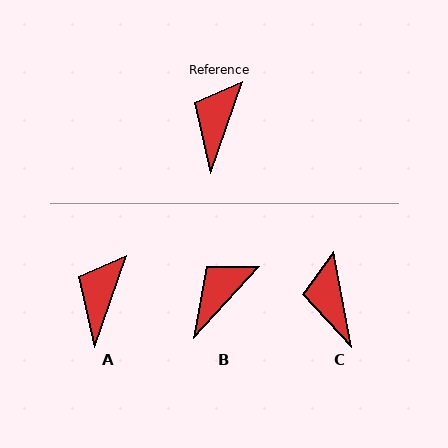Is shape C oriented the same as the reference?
No, it is off by about 30 degrees.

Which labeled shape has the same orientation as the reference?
A.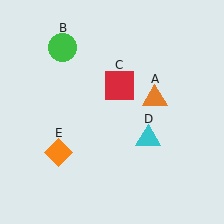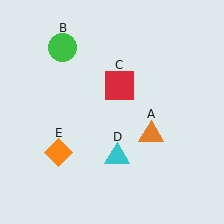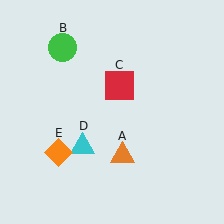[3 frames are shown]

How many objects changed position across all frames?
2 objects changed position: orange triangle (object A), cyan triangle (object D).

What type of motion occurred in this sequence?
The orange triangle (object A), cyan triangle (object D) rotated clockwise around the center of the scene.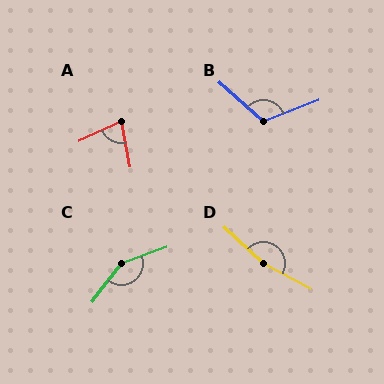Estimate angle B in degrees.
Approximately 117 degrees.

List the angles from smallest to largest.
A (76°), B (117°), C (147°), D (165°).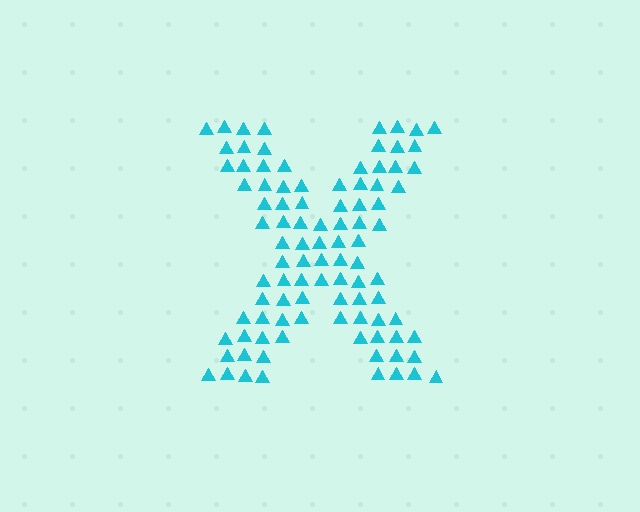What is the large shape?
The large shape is the letter X.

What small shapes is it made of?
It is made of small triangles.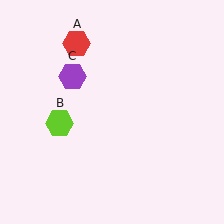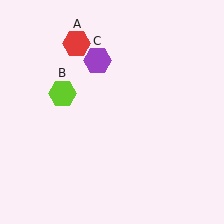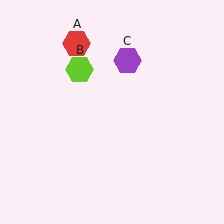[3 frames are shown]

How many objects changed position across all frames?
2 objects changed position: lime hexagon (object B), purple hexagon (object C).